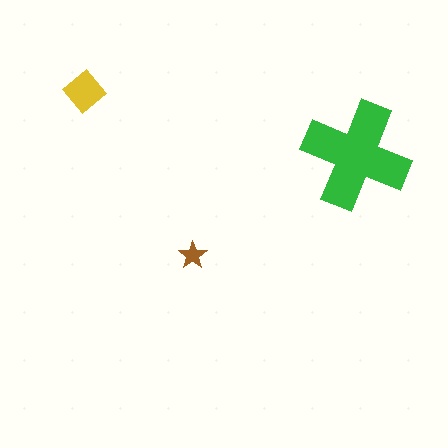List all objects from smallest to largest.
The brown star, the yellow diamond, the green cross.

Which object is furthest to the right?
The green cross is rightmost.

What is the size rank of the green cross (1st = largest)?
1st.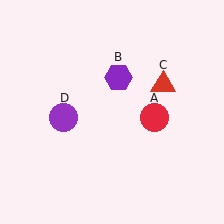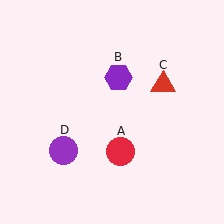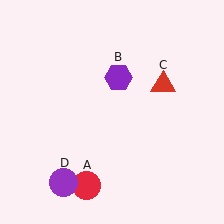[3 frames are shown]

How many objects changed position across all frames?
2 objects changed position: red circle (object A), purple circle (object D).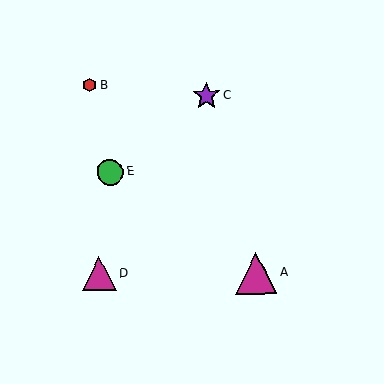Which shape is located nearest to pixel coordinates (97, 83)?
The red hexagon (labeled B) at (90, 85) is nearest to that location.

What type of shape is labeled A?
Shape A is a magenta triangle.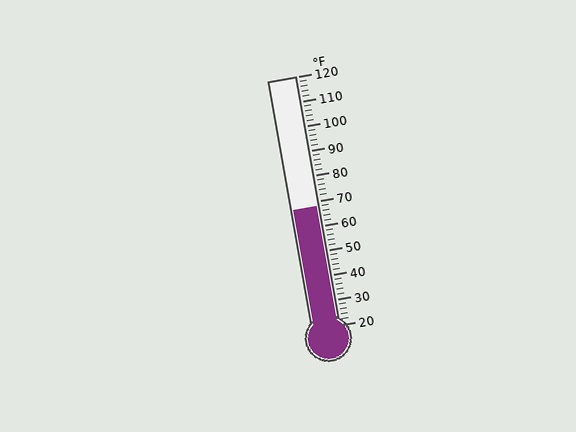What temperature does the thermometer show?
The thermometer shows approximately 68°F.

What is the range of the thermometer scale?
The thermometer scale ranges from 20°F to 120°F.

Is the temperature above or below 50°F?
The temperature is above 50°F.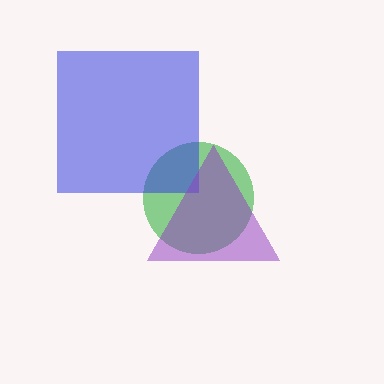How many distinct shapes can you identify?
There are 3 distinct shapes: a green circle, a blue square, a purple triangle.